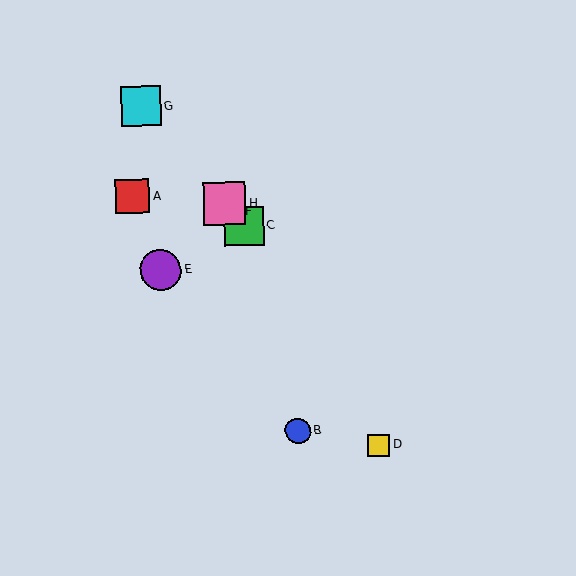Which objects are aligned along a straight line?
Objects C, F, G, H are aligned along a straight line.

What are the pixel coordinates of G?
Object G is at (141, 106).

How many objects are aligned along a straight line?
4 objects (C, F, G, H) are aligned along a straight line.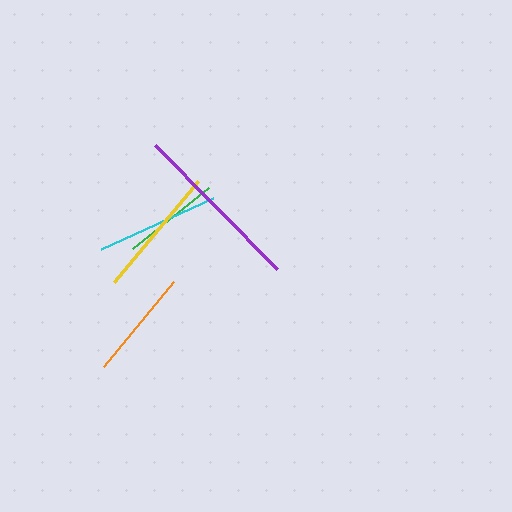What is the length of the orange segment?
The orange segment is approximately 111 pixels long.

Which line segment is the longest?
The purple line is the longest at approximately 173 pixels.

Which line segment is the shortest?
The green line is the shortest at approximately 97 pixels.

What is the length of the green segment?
The green segment is approximately 97 pixels long.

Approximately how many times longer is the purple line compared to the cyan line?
The purple line is approximately 1.4 times the length of the cyan line.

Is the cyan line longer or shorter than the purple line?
The purple line is longer than the cyan line.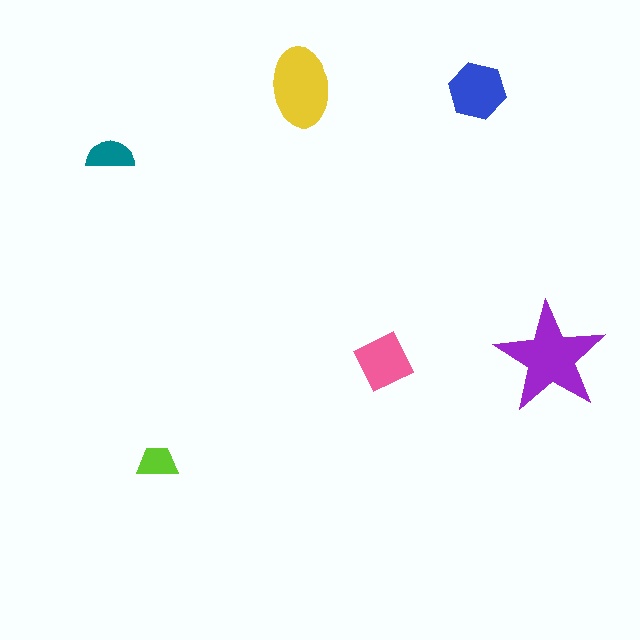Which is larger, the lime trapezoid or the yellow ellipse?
The yellow ellipse.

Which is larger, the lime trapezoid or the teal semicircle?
The teal semicircle.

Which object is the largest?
The purple star.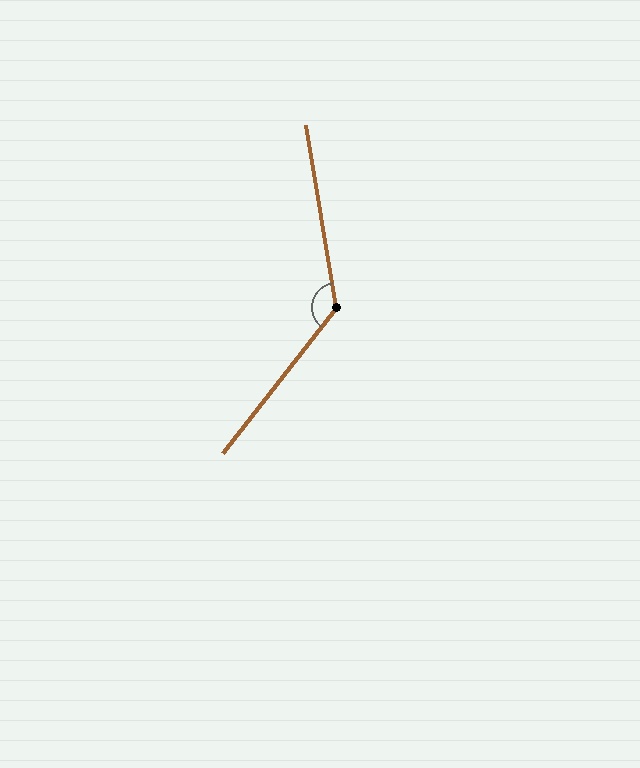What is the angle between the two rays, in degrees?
Approximately 133 degrees.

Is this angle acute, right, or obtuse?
It is obtuse.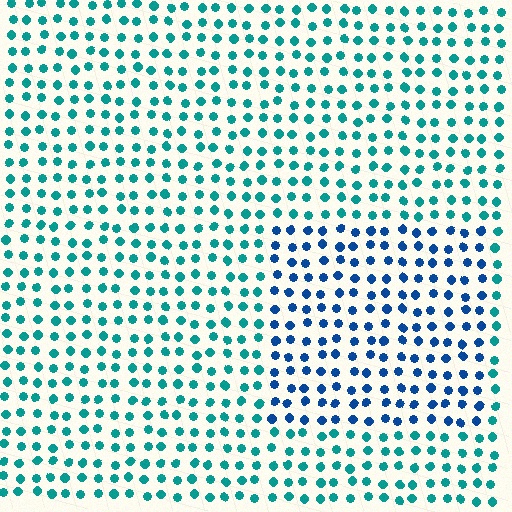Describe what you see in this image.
The image is filled with small teal elements in a uniform arrangement. A rectangle-shaped region is visible where the elements are tinted to a slightly different hue, forming a subtle color boundary.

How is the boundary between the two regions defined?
The boundary is defined purely by a slight shift in hue (about 38 degrees). Spacing, size, and orientation are identical on both sides.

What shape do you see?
I see a rectangle.